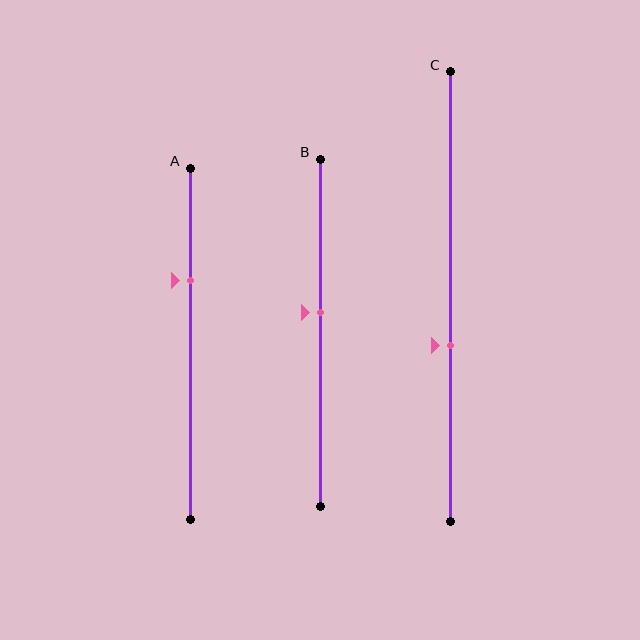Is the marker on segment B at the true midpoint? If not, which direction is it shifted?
No, the marker on segment B is shifted upward by about 6% of the segment length.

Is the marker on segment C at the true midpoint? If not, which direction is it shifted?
No, the marker on segment C is shifted downward by about 11% of the segment length.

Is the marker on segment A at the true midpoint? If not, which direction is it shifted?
No, the marker on segment A is shifted upward by about 18% of the segment length.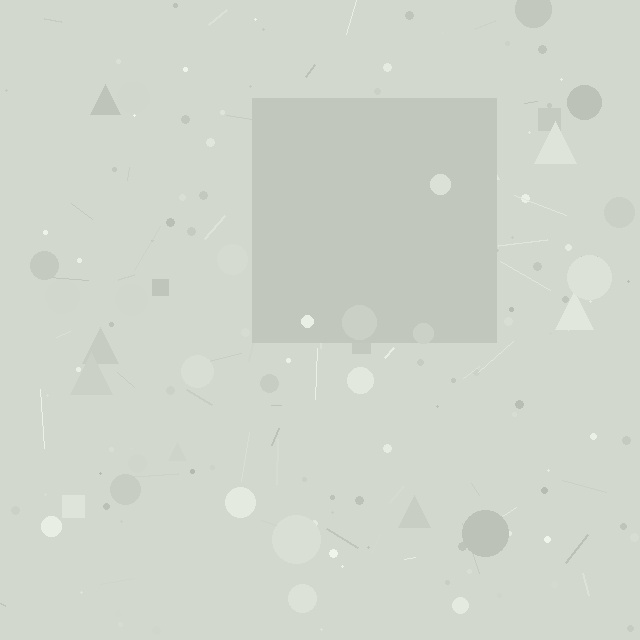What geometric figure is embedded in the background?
A square is embedded in the background.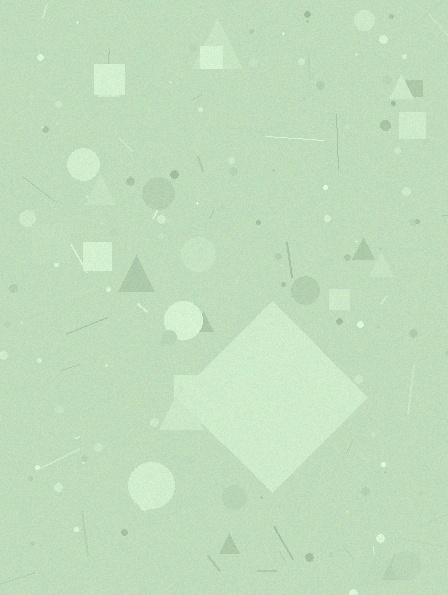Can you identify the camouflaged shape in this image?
The camouflaged shape is a diamond.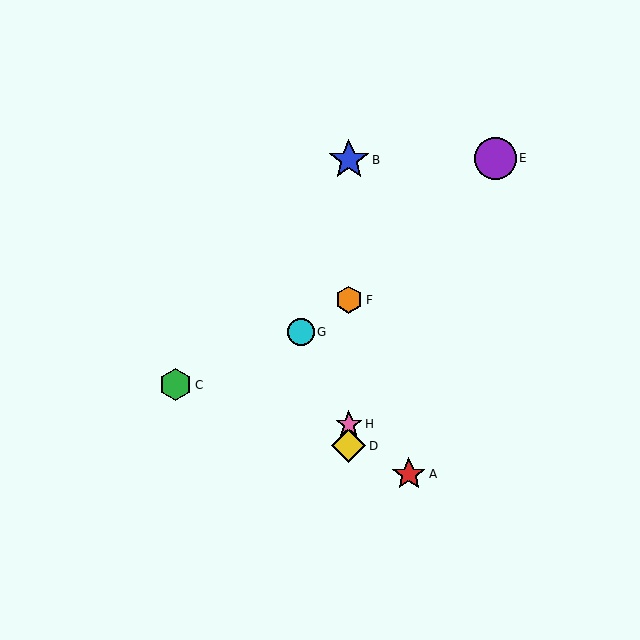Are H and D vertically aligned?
Yes, both are at x≈349.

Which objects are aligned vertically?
Objects B, D, F, H are aligned vertically.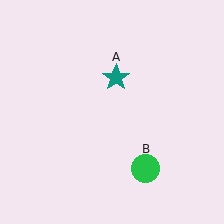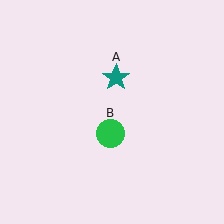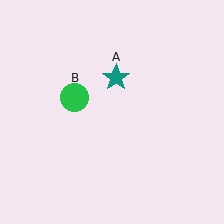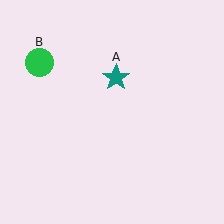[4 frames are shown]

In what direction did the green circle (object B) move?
The green circle (object B) moved up and to the left.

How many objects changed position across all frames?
1 object changed position: green circle (object B).